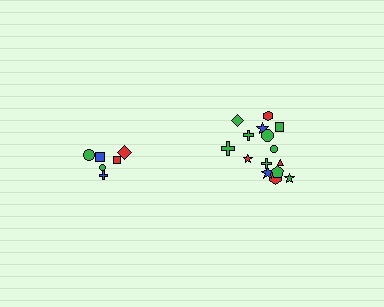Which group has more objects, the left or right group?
The right group.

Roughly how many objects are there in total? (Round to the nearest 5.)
Roughly 20 objects in total.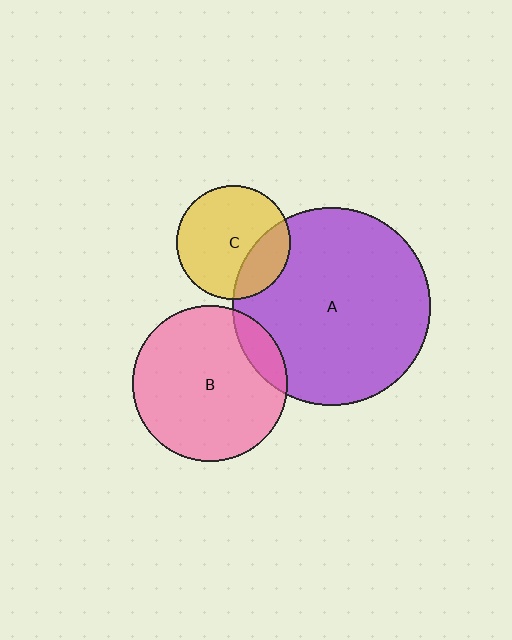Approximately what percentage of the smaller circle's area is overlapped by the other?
Approximately 10%.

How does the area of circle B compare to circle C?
Approximately 1.9 times.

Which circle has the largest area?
Circle A (purple).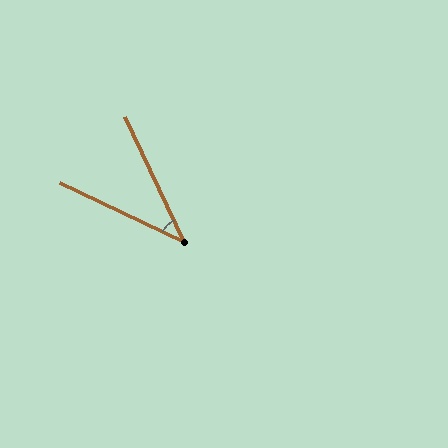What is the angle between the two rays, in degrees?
Approximately 39 degrees.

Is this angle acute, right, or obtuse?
It is acute.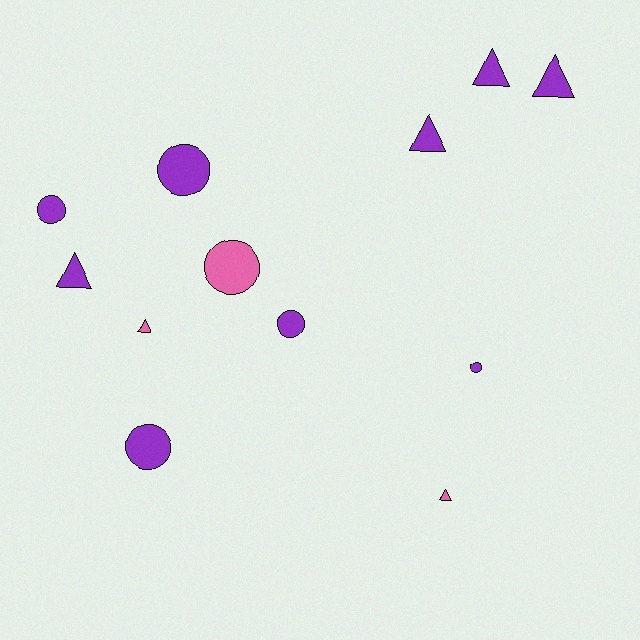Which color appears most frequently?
Purple, with 9 objects.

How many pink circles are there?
There is 1 pink circle.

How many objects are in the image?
There are 12 objects.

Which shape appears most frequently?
Triangle, with 6 objects.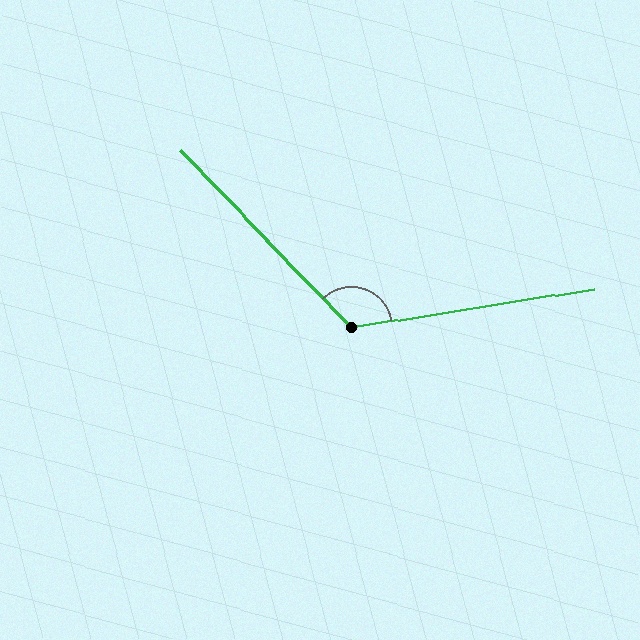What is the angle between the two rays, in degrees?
Approximately 125 degrees.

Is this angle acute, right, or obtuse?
It is obtuse.